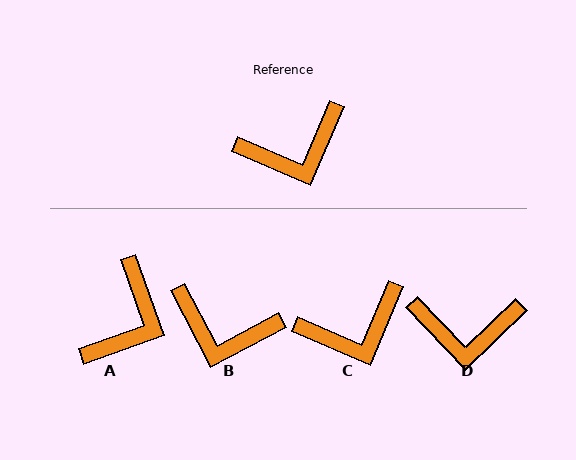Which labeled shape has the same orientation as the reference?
C.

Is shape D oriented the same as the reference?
No, it is off by about 23 degrees.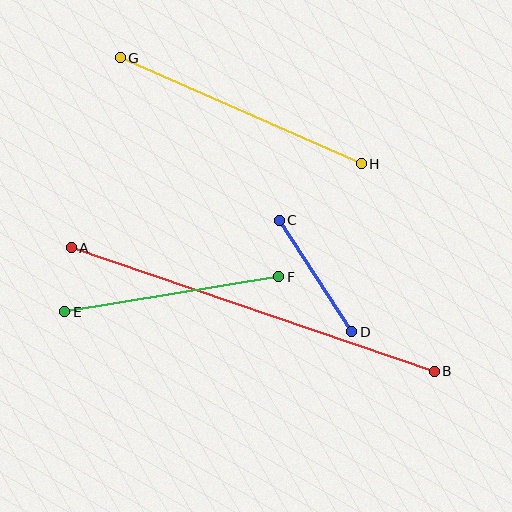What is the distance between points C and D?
The distance is approximately 133 pixels.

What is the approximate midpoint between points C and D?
The midpoint is at approximately (315, 276) pixels.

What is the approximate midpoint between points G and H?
The midpoint is at approximately (241, 111) pixels.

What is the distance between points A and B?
The distance is approximately 383 pixels.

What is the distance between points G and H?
The distance is approximately 263 pixels.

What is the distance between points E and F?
The distance is approximately 217 pixels.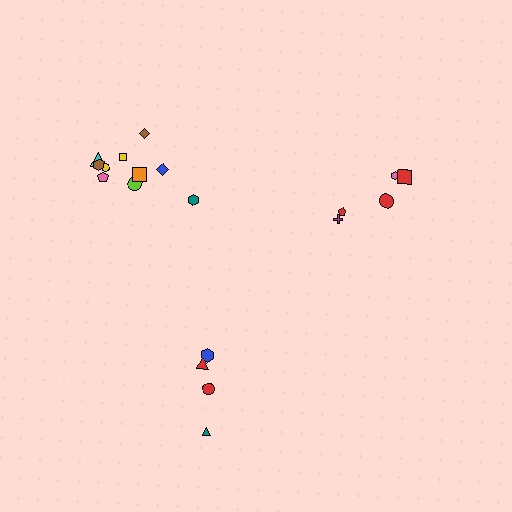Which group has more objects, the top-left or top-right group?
The top-left group.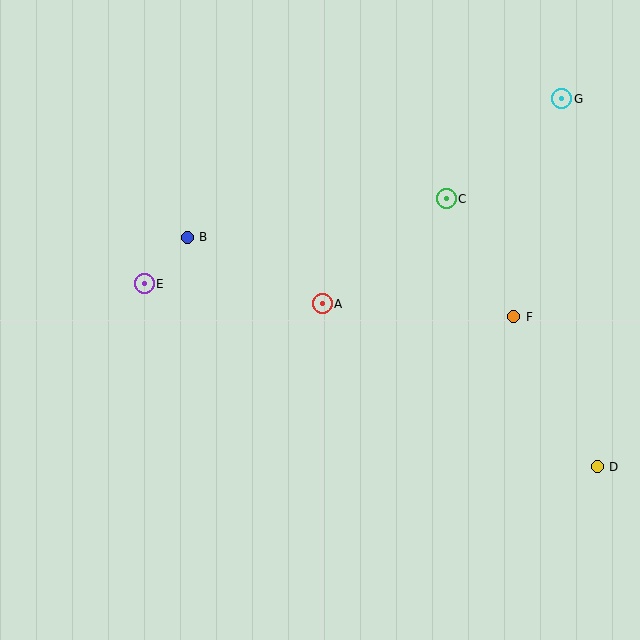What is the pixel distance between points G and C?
The distance between G and C is 152 pixels.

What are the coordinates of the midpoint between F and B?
The midpoint between F and B is at (350, 277).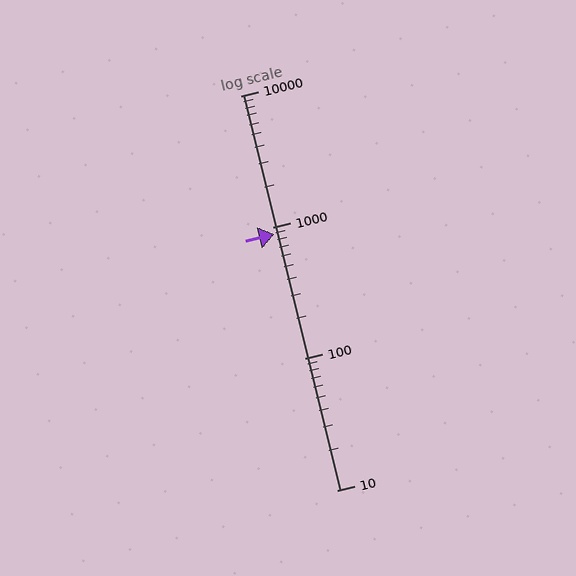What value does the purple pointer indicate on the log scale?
The pointer indicates approximately 880.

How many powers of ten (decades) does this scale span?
The scale spans 3 decades, from 10 to 10000.